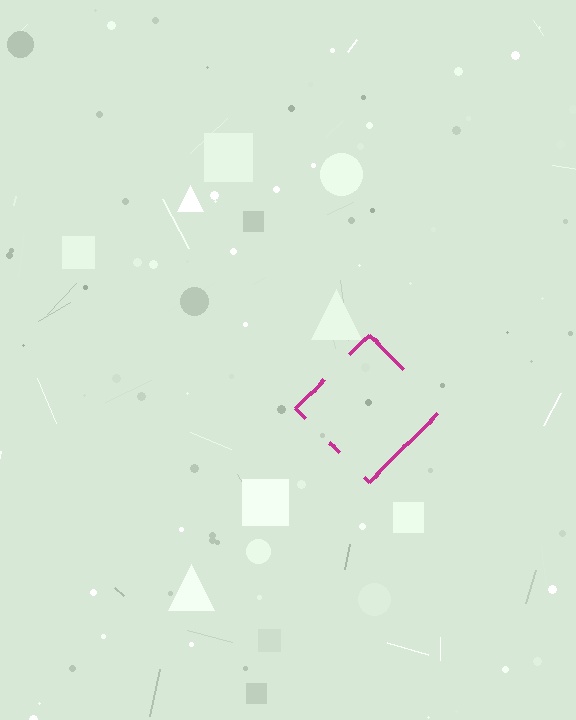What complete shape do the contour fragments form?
The contour fragments form a diamond.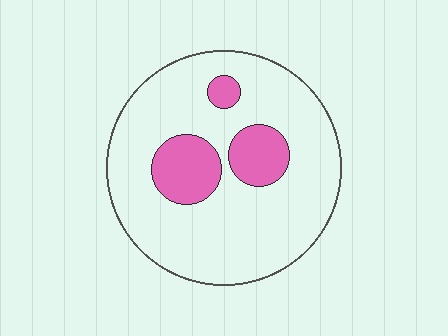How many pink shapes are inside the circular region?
3.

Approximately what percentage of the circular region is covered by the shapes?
Approximately 20%.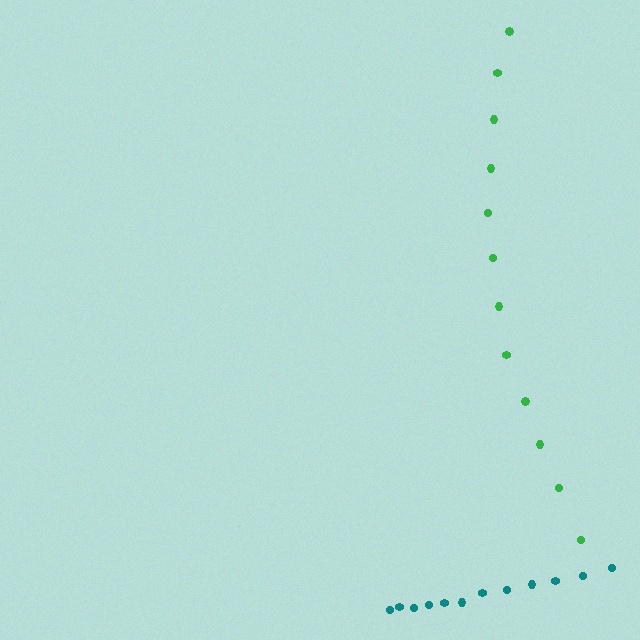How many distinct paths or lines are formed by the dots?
There are 2 distinct paths.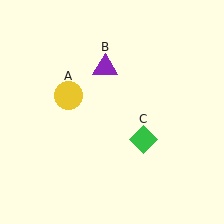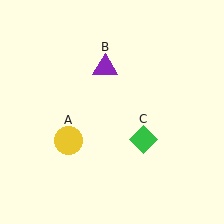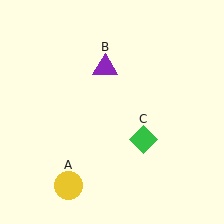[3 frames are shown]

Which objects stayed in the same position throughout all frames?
Purple triangle (object B) and green diamond (object C) remained stationary.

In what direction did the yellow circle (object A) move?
The yellow circle (object A) moved down.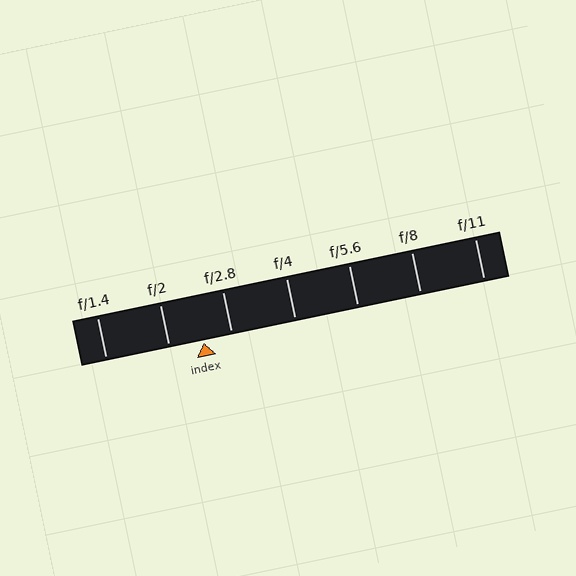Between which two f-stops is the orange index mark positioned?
The index mark is between f/2 and f/2.8.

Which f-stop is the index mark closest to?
The index mark is closest to f/2.8.